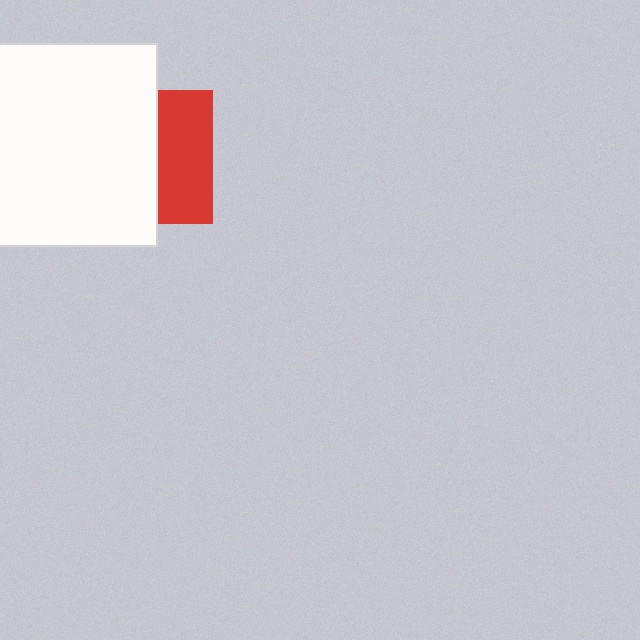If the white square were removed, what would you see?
You would see the complete red square.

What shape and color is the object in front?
The object in front is a white square.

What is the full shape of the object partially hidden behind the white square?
The partially hidden object is a red square.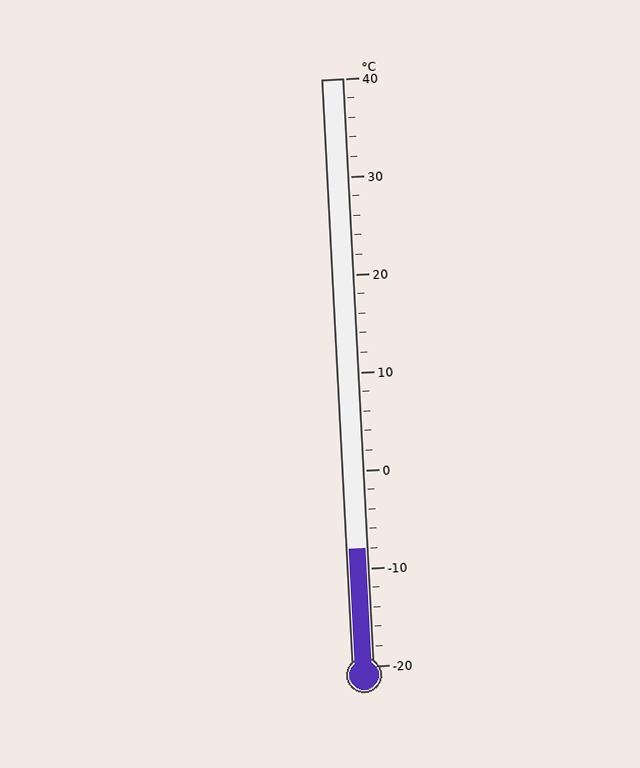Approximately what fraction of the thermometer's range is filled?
The thermometer is filled to approximately 20% of its range.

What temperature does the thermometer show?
The thermometer shows approximately -8°C.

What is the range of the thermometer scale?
The thermometer scale ranges from -20°C to 40°C.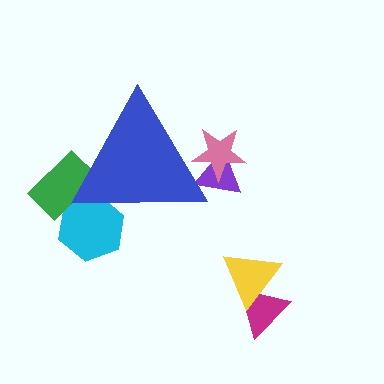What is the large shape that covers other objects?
A blue triangle.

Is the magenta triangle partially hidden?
No, the magenta triangle is fully visible.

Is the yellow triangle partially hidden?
No, the yellow triangle is fully visible.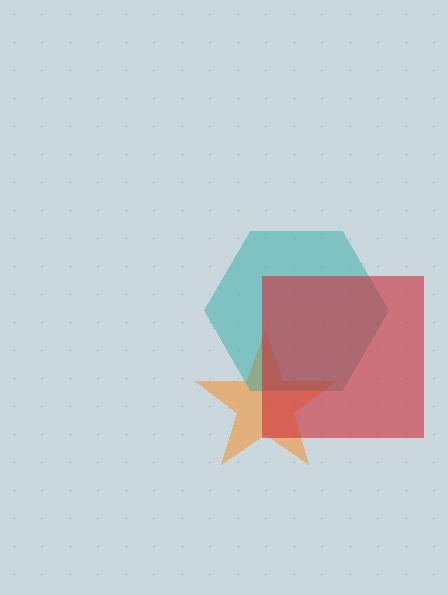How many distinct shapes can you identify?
There are 3 distinct shapes: an orange star, a teal hexagon, a red square.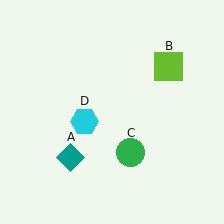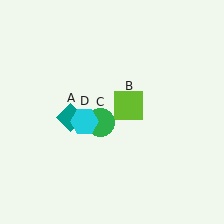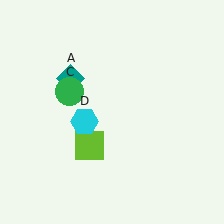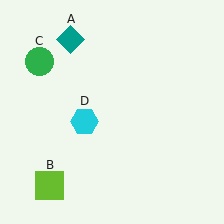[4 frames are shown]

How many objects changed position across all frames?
3 objects changed position: teal diamond (object A), lime square (object B), green circle (object C).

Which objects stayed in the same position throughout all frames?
Cyan hexagon (object D) remained stationary.